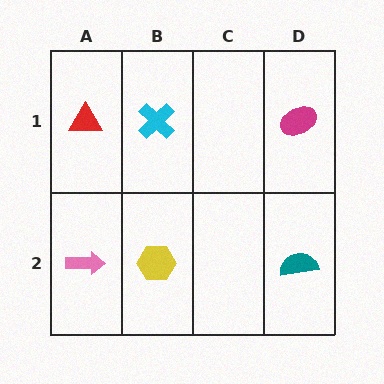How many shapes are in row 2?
3 shapes.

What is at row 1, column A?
A red triangle.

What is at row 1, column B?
A cyan cross.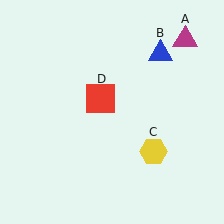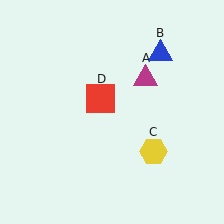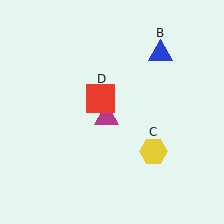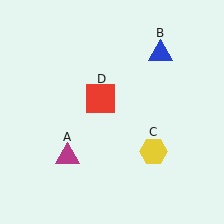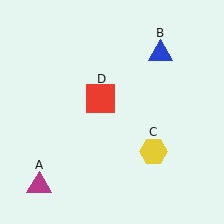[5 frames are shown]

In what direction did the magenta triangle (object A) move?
The magenta triangle (object A) moved down and to the left.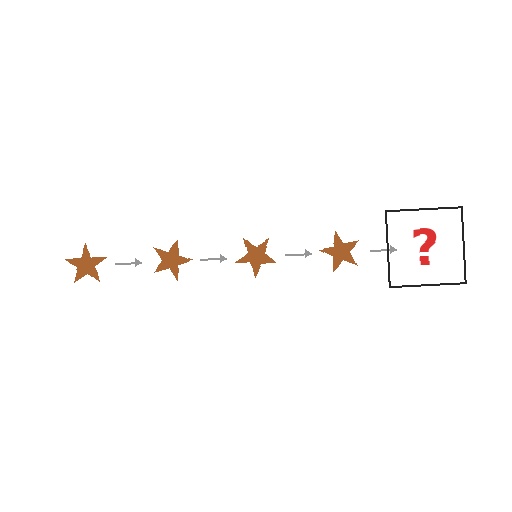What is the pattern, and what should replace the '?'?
The pattern is that the star rotates 20 degrees each step. The '?' should be a brown star rotated 80 degrees.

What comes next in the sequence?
The next element should be a brown star rotated 80 degrees.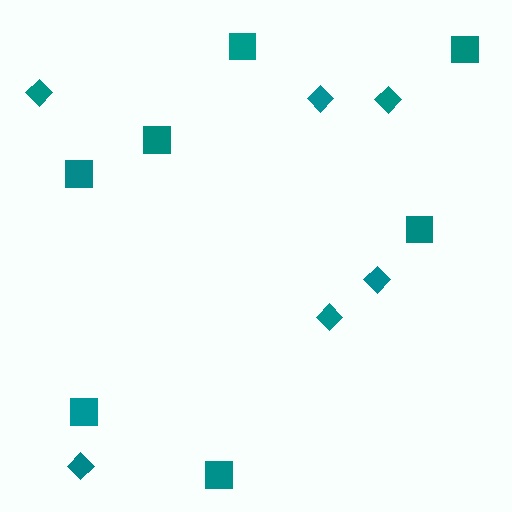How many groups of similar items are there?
There are 2 groups: one group of squares (7) and one group of diamonds (6).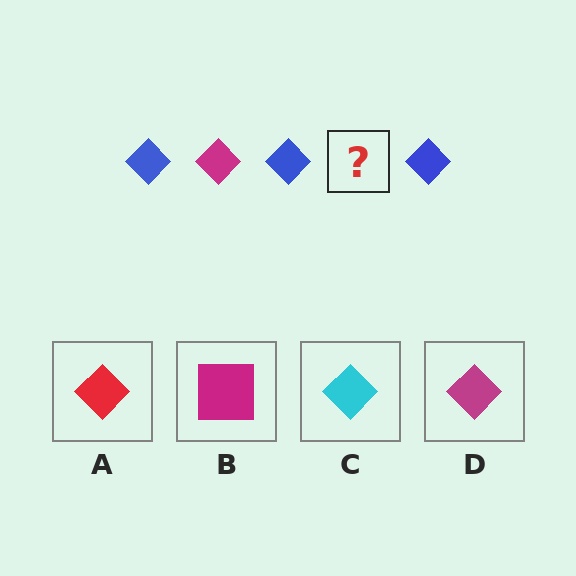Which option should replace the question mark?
Option D.